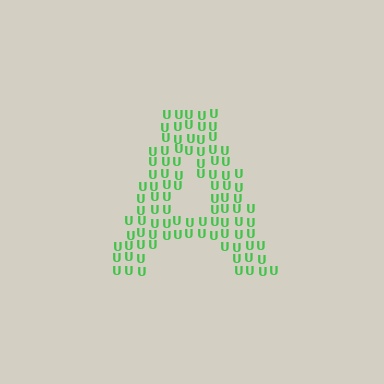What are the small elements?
The small elements are letter U's.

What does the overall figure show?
The overall figure shows the letter A.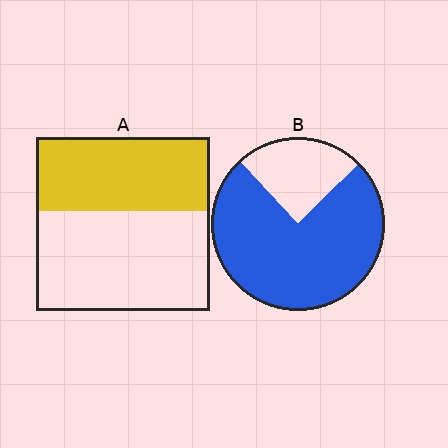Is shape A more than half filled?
No.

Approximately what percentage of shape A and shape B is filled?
A is approximately 45% and B is approximately 75%.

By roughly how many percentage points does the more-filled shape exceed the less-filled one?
By roughly 35 percentage points (B over A).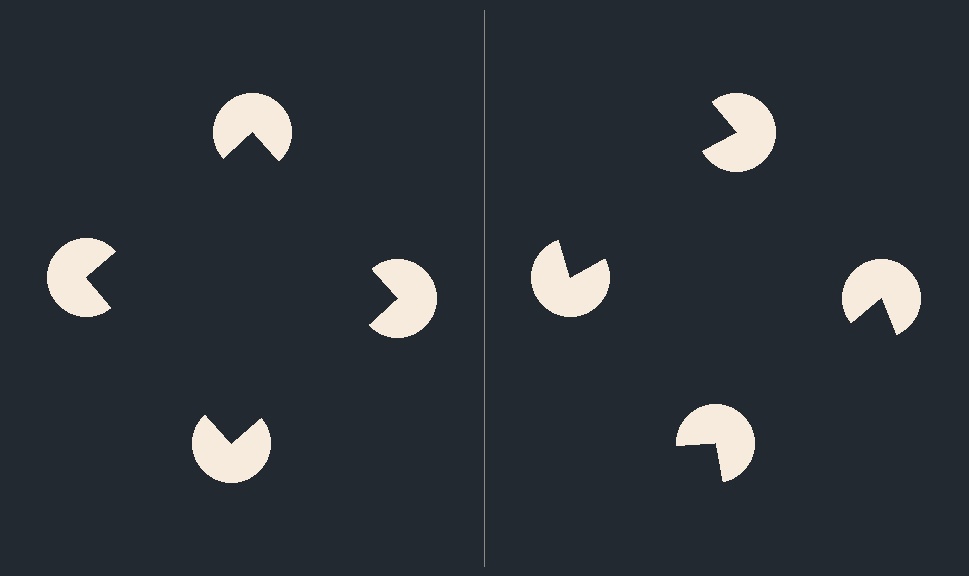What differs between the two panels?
The pac-man discs are positioned identically on both sides; only the wedge orientations differ. On the left they align to a square; on the right they are misaligned.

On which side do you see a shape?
An illusory square appears on the left side. On the right side the wedge cuts are rotated, so no coherent shape forms.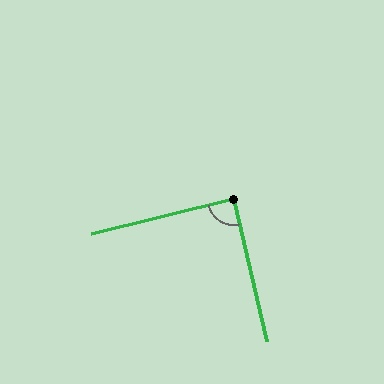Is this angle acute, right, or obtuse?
It is approximately a right angle.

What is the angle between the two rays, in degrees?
Approximately 89 degrees.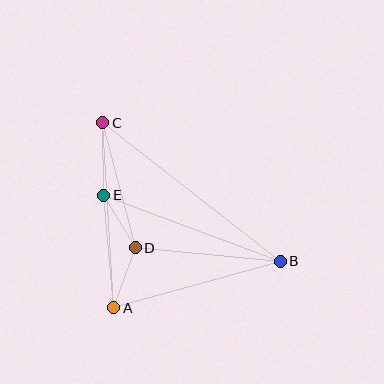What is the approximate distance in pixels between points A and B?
The distance between A and B is approximately 173 pixels.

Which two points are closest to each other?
Points D and E are closest to each other.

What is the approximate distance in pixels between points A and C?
The distance between A and C is approximately 185 pixels.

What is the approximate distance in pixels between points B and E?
The distance between B and E is approximately 189 pixels.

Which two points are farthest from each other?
Points B and C are farthest from each other.